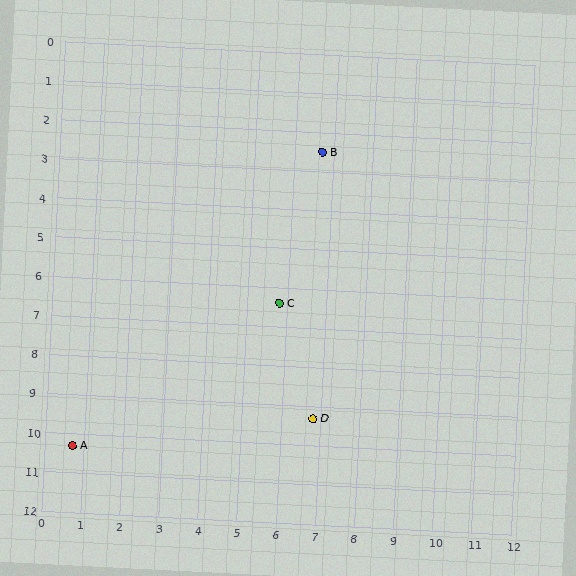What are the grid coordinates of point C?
Point C is at approximately (5.8, 6.4).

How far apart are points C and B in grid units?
Points C and B are about 4.0 grid units apart.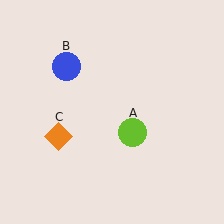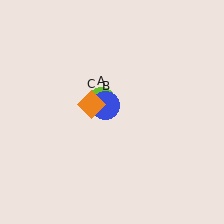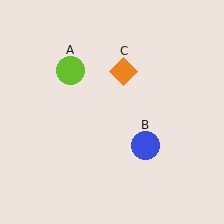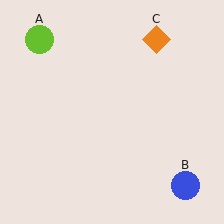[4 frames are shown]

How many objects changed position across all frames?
3 objects changed position: lime circle (object A), blue circle (object B), orange diamond (object C).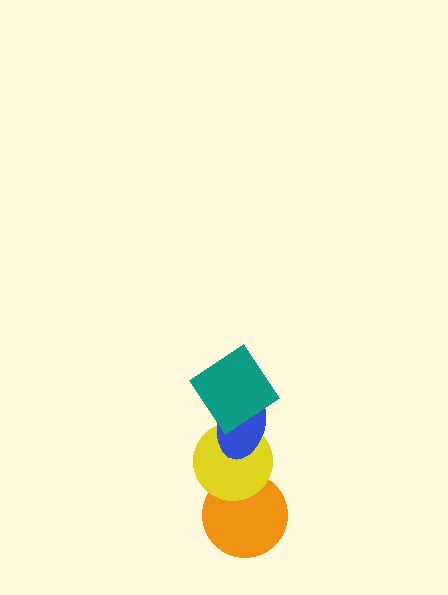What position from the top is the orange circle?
The orange circle is 4th from the top.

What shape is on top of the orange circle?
The yellow circle is on top of the orange circle.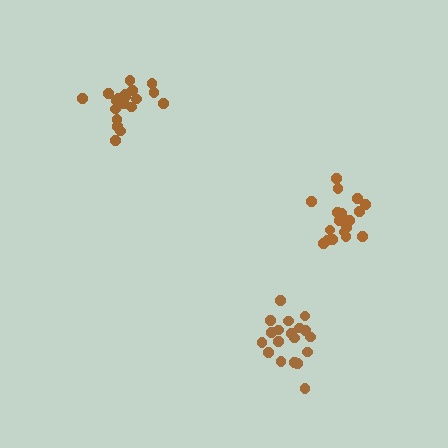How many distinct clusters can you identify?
There are 3 distinct clusters.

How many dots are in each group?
Group 1: 19 dots, Group 2: 19 dots, Group 3: 18 dots (56 total).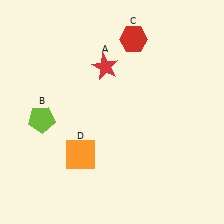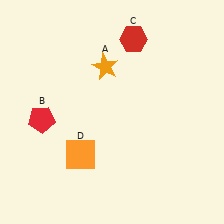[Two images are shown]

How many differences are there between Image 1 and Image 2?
There are 2 differences between the two images.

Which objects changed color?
A changed from red to orange. B changed from lime to red.